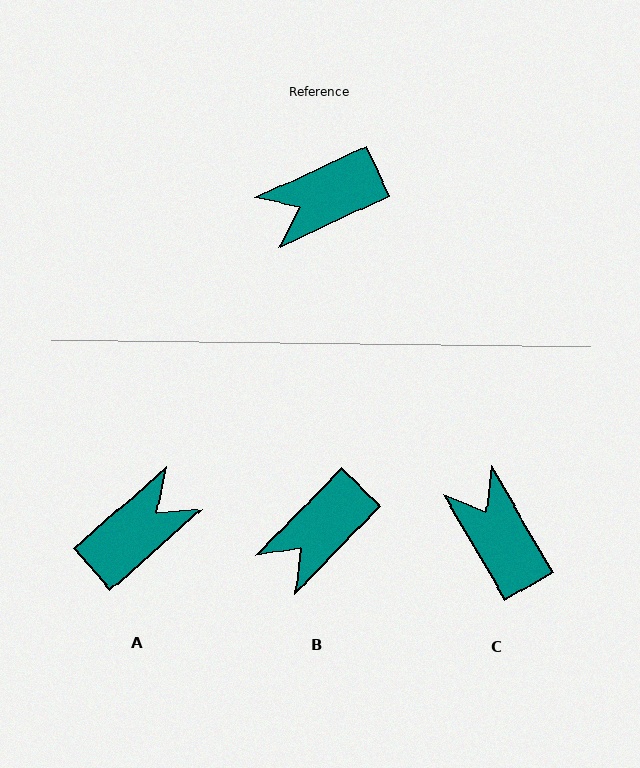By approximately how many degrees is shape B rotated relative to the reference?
Approximately 21 degrees counter-clockwise.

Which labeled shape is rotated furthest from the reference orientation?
A, about 163 degrees away.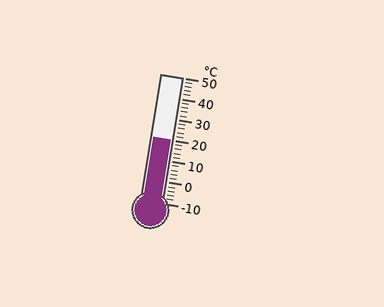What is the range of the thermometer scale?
The thermometer scale ranges from -10°C to 50°C.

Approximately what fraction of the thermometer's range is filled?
The thermometer is filled to approximately 50% of its range.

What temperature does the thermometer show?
The thermometer shows approximately 20°C.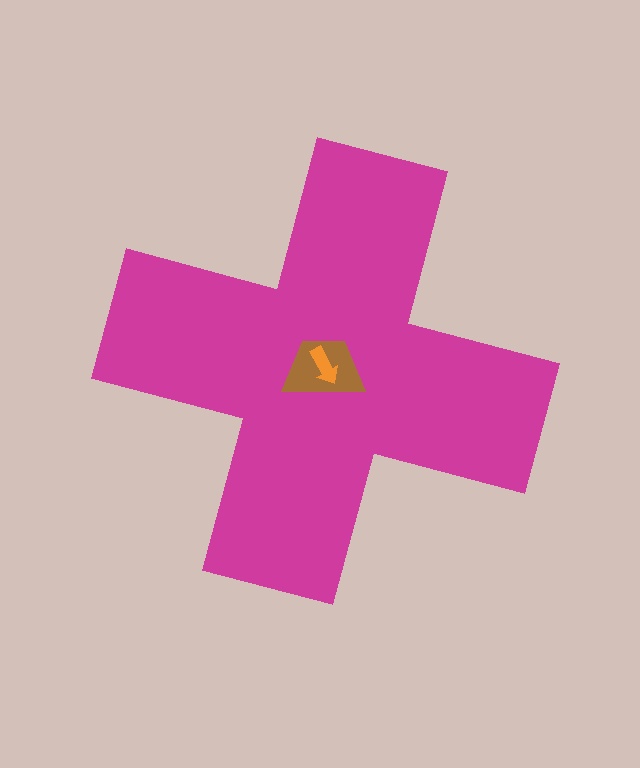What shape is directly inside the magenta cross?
The brown trapezoid.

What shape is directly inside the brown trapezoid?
The orange arrow.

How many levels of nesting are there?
3.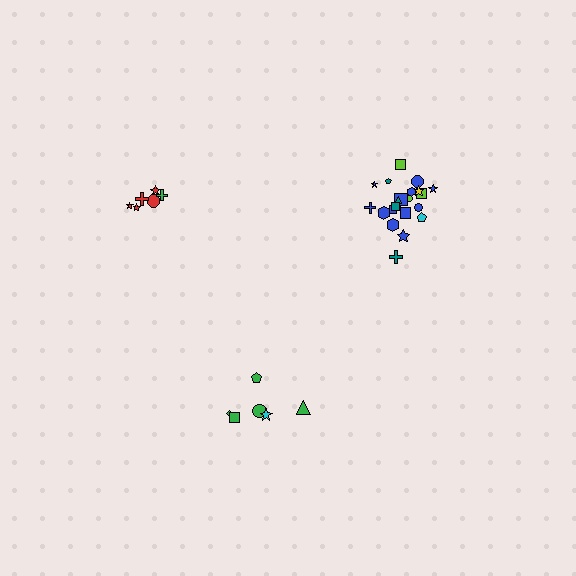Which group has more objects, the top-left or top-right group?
The top-right group.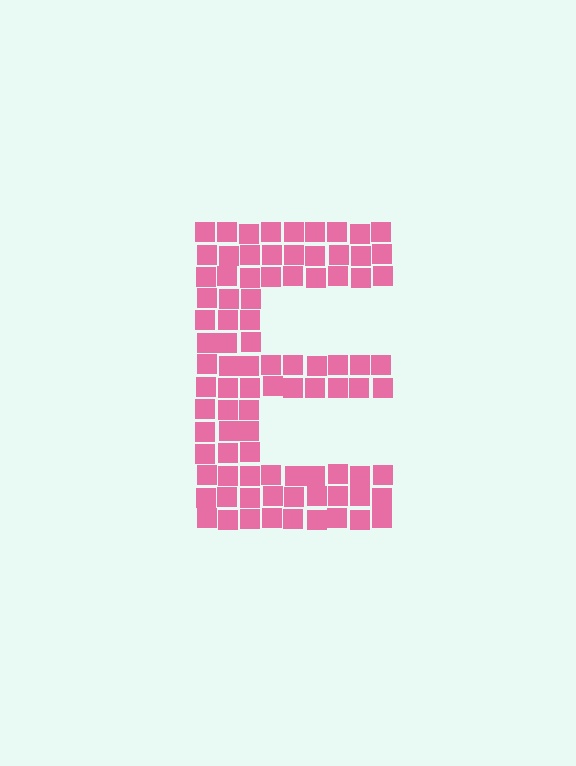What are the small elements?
The small elements are squares.